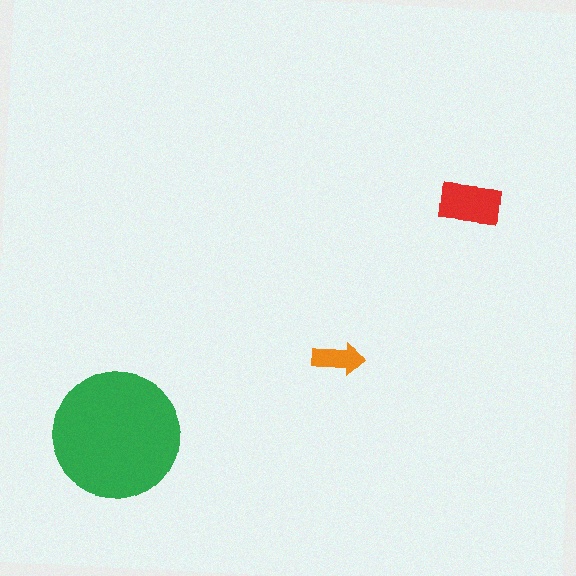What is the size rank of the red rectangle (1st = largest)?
2nd.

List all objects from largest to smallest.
The green circle, the red rectangle, the orange arrow.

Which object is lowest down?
The green circle is bottommost.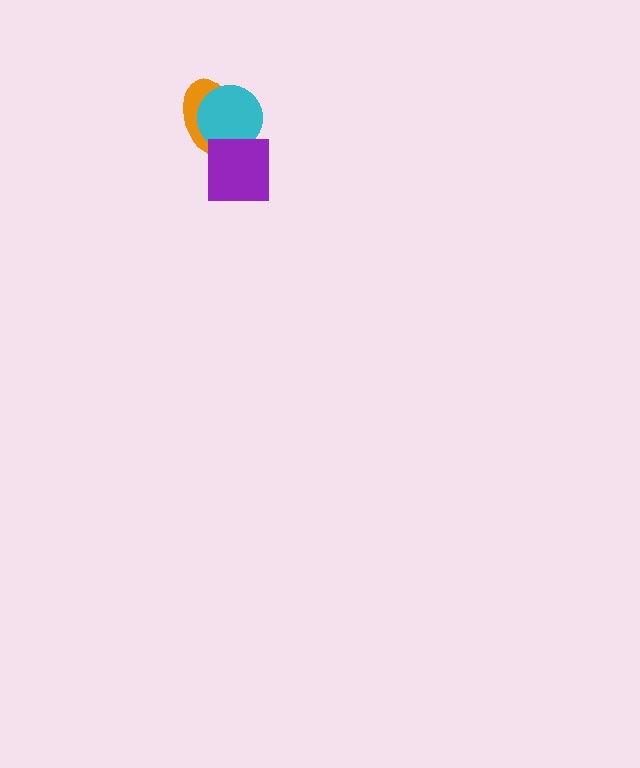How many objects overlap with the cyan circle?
2 objects overlap with the cyan circle.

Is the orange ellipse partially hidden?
Yes, it is partially covered by another shape.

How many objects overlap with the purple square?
2 objects overlap with the purple square.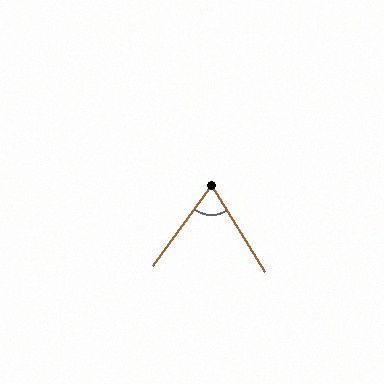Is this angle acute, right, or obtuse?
It is acute.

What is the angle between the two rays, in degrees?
Approximately 68 degrees.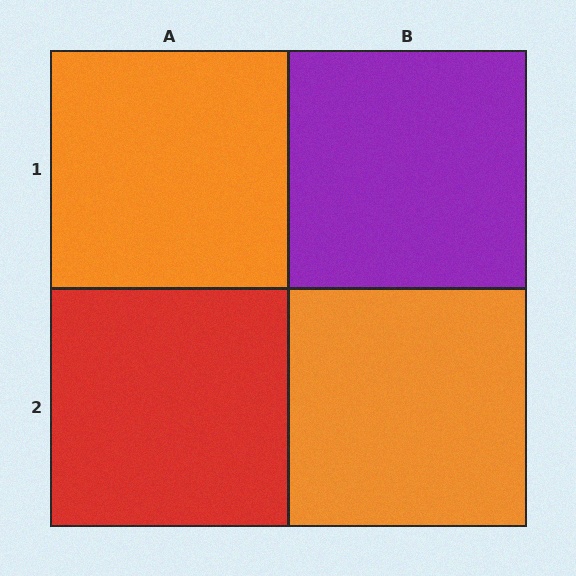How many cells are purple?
1 cell is purple.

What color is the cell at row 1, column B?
Purple.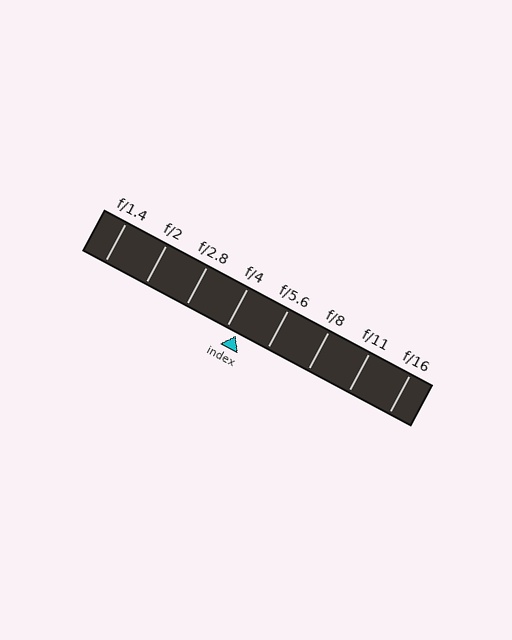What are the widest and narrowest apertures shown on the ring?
The widest aperture shown is f/1.4 and the narrowest is f/16.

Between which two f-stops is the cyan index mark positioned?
The index mark is between f/4 and f/5.6.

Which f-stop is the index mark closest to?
The index mark is closest to f/4.